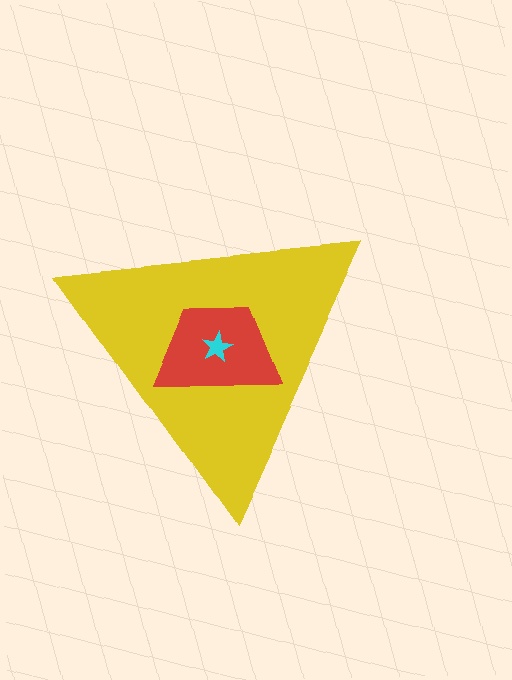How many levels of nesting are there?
3.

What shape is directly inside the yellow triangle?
The red trapezoid.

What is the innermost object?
The cyan star.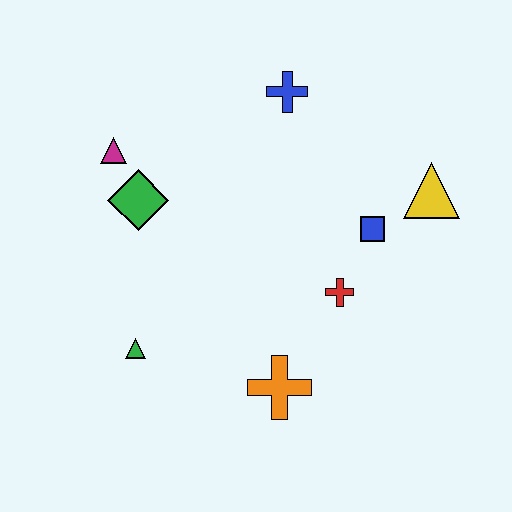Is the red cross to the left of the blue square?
Yes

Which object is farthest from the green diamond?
The yellow triangle is farthest from the green diamond.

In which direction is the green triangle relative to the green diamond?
The green triangle is below the green diamond.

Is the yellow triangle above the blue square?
Yes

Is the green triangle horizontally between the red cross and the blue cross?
No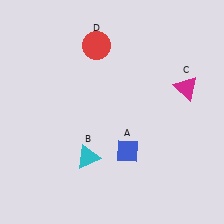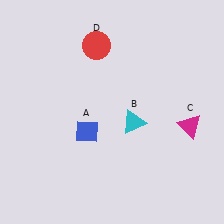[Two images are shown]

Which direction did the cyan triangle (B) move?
The cyan triangle (B) moved right.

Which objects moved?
The objects that moved are: the blue diamond (A), the cyan triangle (B), the magenta triangle (C).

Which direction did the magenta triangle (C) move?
The magenta triangle (C) moved down.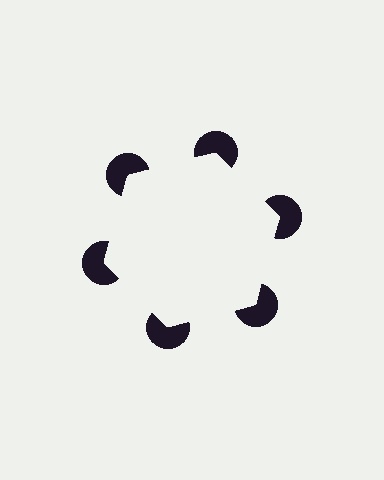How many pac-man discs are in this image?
There are 6 — one at each vertex of the illusory hexagon.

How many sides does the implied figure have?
6 sides.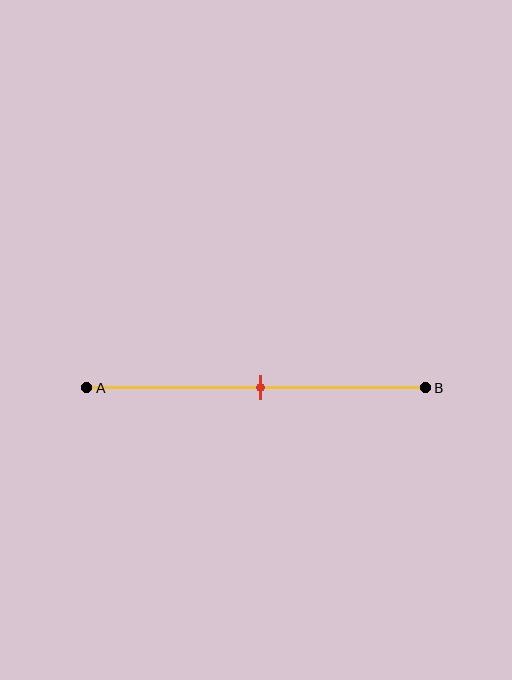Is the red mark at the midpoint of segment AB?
Yes, the mark is approximately at the midpoint.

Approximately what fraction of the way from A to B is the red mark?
The red mark is approximately 50% of the way from A to B.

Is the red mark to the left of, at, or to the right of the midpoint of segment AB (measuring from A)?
The red mark is approximately at the midpoint of segment AB.